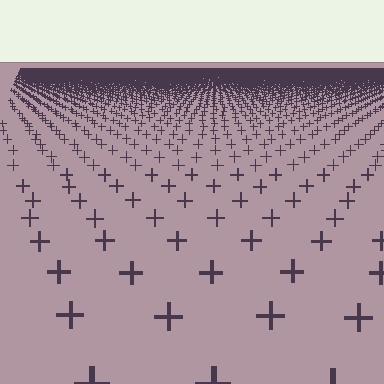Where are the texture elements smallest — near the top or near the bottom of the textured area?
Near the top.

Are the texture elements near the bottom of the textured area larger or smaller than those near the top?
Larger. Near the bottom, elements are closer to the viewer and appear at a bigger on-screen size.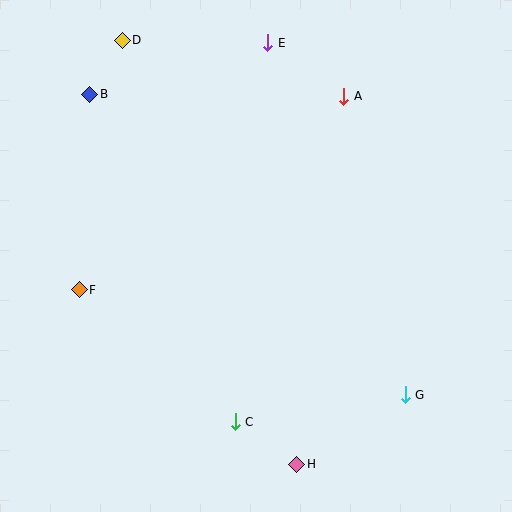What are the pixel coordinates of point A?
Point A is at (344, 96).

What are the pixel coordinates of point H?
Point H is at (297, 464).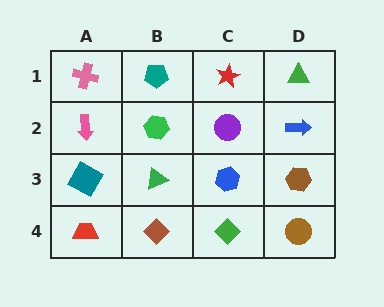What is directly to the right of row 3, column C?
A brown hexagon.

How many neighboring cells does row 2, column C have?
4.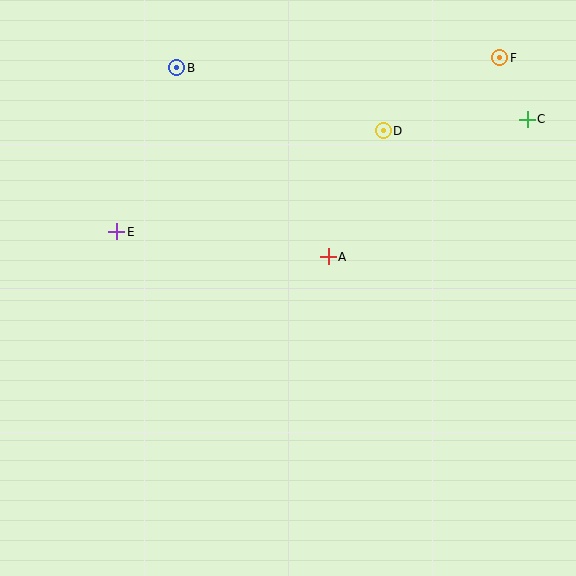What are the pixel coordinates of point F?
Point F is at (500, 58).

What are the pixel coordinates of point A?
Point A is at (328, 257).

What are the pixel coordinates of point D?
Point D is at (383, 131).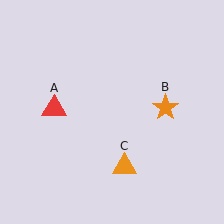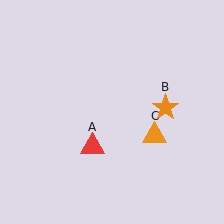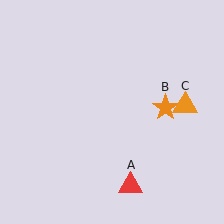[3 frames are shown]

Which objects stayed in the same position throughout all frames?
Orange star (object B) remained stationary.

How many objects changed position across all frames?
2 objects changed position: red triangle (object A), orange triangle (object C).